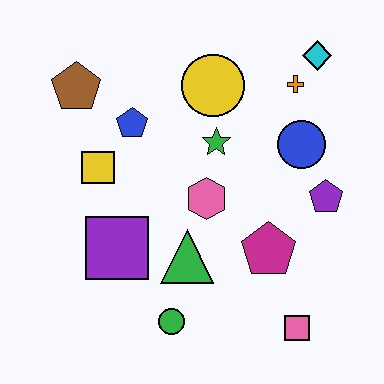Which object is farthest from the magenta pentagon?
The brown pentagon is farthest from the magenta pentagon.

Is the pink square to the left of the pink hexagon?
No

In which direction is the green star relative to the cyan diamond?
The green star is to the left of the cyan diamond.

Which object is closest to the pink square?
The magenta pentagon is closest to the pink square.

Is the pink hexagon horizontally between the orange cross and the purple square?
Yes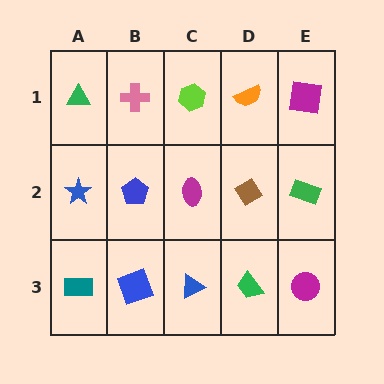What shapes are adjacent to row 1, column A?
A blue star (row 2, column A), a pink cross (row 1, column B).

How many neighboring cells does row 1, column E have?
2.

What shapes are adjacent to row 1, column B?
A blue pentagon (row 2, column B), a green triangle (row 1, column A), a lime hexagon (row 1, column C).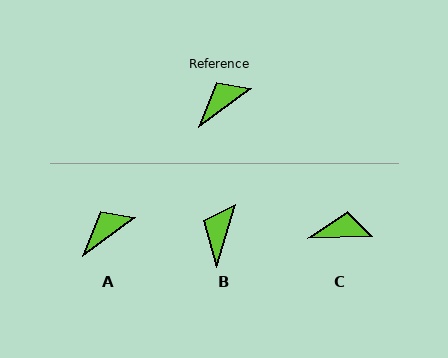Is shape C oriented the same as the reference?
No, it is off by about 34 degrees.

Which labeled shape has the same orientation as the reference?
A.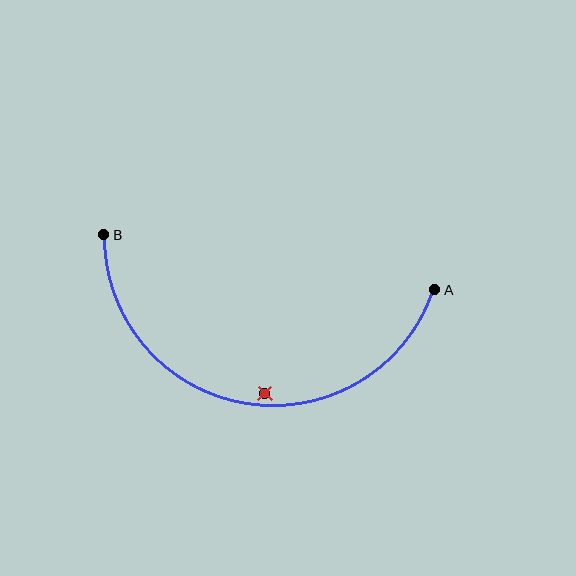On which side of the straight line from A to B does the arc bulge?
The arc bulges below the straight line connecting A and B.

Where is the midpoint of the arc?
The arc midpoint is the point on the curve farthest from the straight line joining A and B. It sits below that line.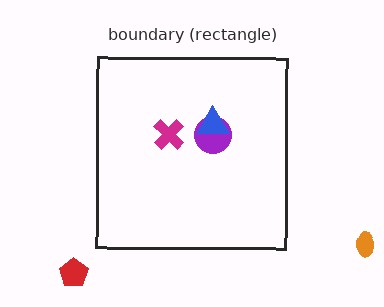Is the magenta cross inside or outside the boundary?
Inside.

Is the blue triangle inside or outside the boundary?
Inside.